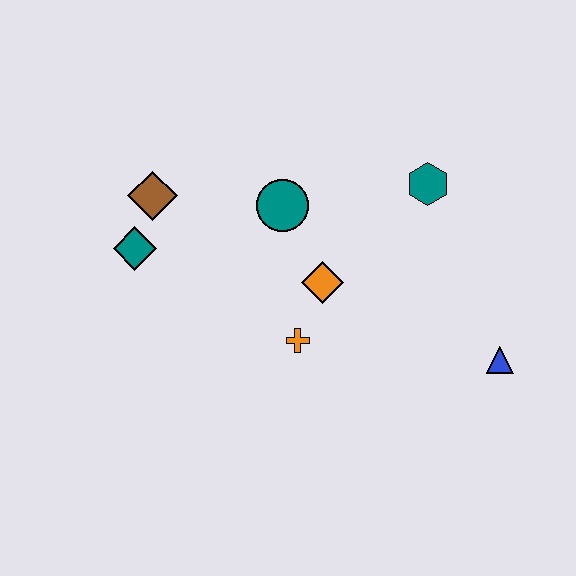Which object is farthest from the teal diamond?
The blue triangle is farthest from the teal diamond.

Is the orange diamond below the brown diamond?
Yes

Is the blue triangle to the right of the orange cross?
Yes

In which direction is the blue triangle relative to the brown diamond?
The blue triangle is to the right of the brown diamond.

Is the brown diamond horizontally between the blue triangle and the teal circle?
No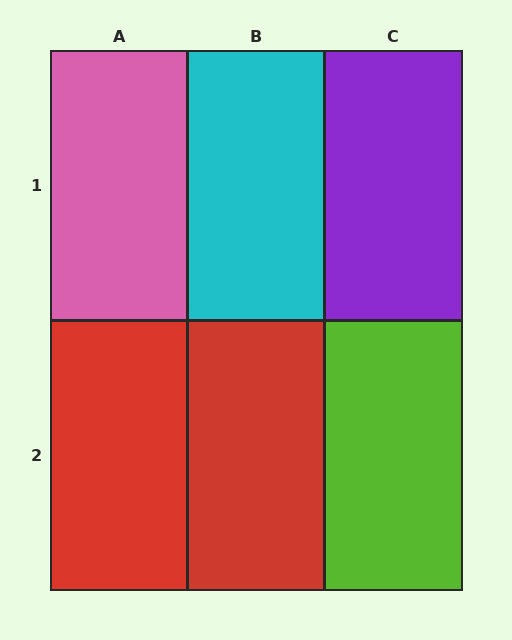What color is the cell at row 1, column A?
Pink.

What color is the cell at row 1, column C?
Purple.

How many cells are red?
2 cells are red.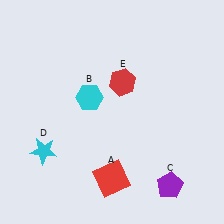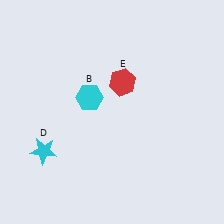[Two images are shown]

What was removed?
The purple pentagon (C), the red square (A) were removed in Image 2.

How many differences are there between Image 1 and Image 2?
There are 2 differences between the two images.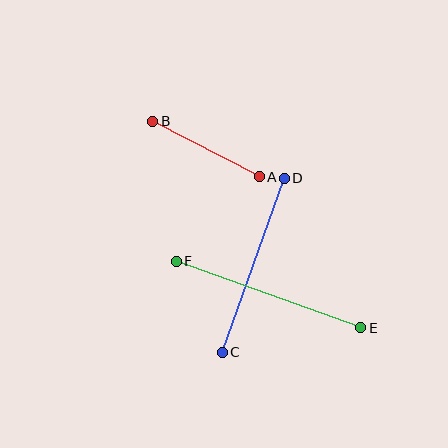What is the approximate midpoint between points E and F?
The midpoint is at approximately (268, 294) pixels.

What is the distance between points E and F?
The distance is approximately 196 pixels.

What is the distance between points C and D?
The distance is approximately 185 pixels.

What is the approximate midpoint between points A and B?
The midpoint is at approximately (206, 149) pixels.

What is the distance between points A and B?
The distance is approximately 120 pixels.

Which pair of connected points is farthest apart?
Points E and F are farthest apart.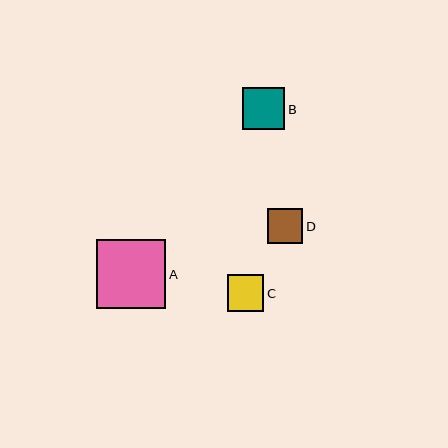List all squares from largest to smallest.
From largest to smallest: A, B, C, D.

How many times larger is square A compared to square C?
Square A is approximately 1.9 times the size of square C.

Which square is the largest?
Square A is the largest with a size of approximately 69 pixels.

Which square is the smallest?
Square D is the smallest with a size of approximately 35 pixels.